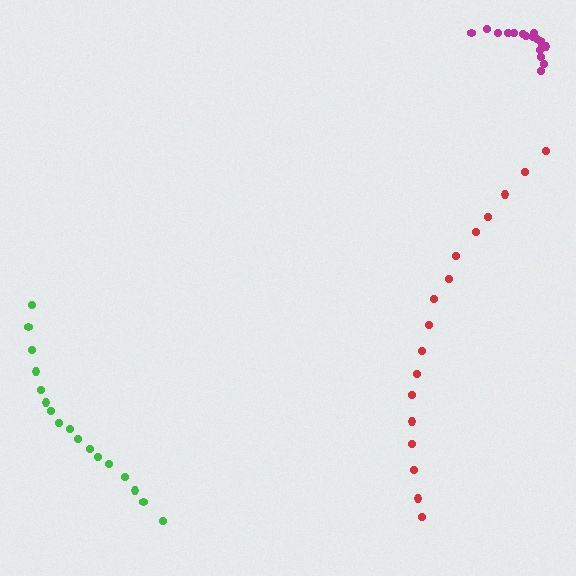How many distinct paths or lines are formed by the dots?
There are 3 distinct paths.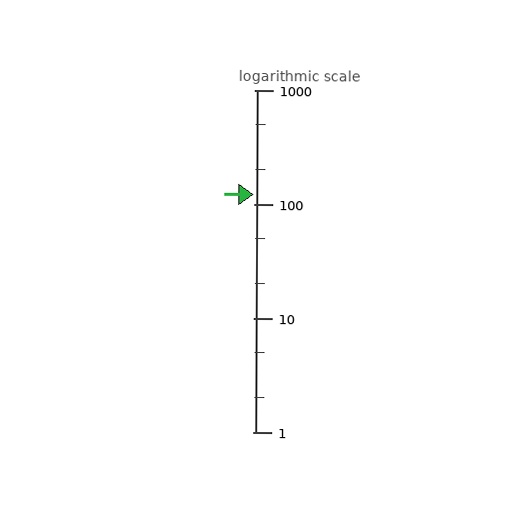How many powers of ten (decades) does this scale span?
The scale spans 3 decades, from 1 to 1000.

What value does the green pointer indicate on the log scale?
The pointer indicates approximately 120.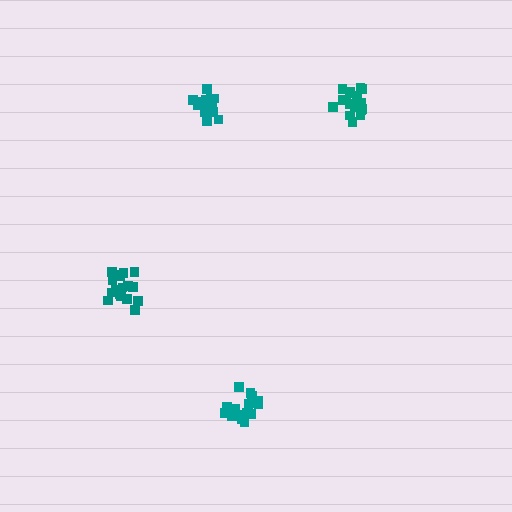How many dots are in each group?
Group 1: 16 dots, Group 2: 18 dots, Group 3: 19 dots, Group 4: 16 dots (69 total).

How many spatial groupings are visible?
There are 4 spatial groupings.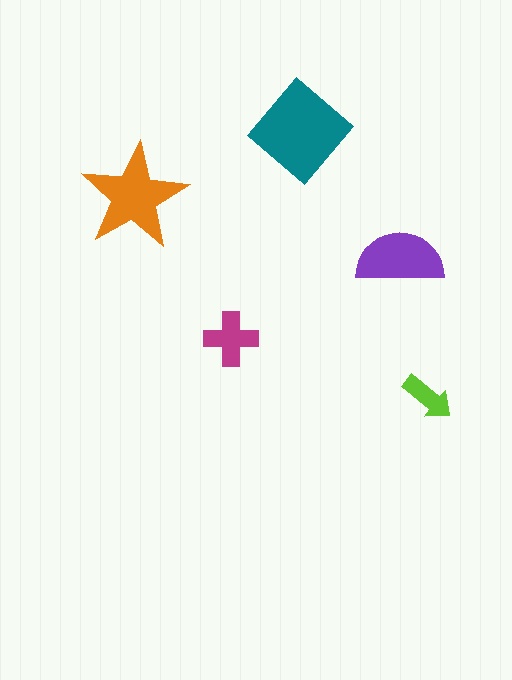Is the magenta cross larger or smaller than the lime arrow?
Larger.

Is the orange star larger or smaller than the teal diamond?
Smaller.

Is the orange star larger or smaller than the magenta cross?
Larger.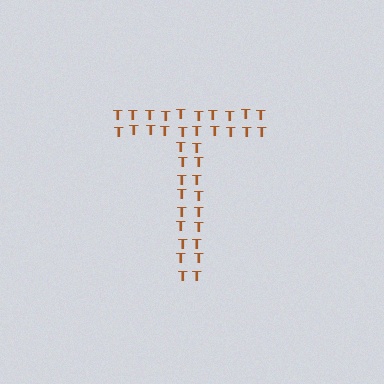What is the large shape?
The large shape is the letter T.